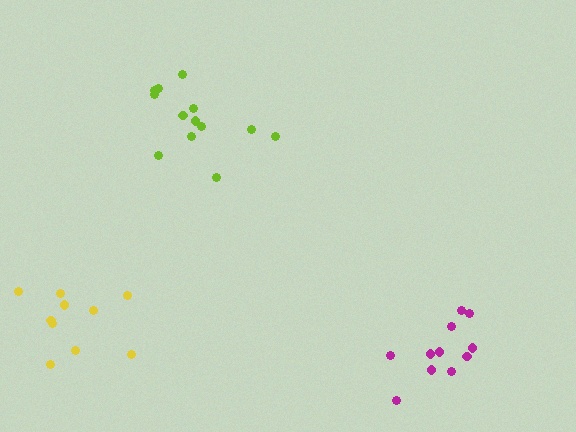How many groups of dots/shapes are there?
There are 3 groups.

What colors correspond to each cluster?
The clusters are colored: yellow, lime, magenta.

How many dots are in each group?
Group 1: 10 dots, Group 2: 13 dots, Group 3: 11 dots (34 total).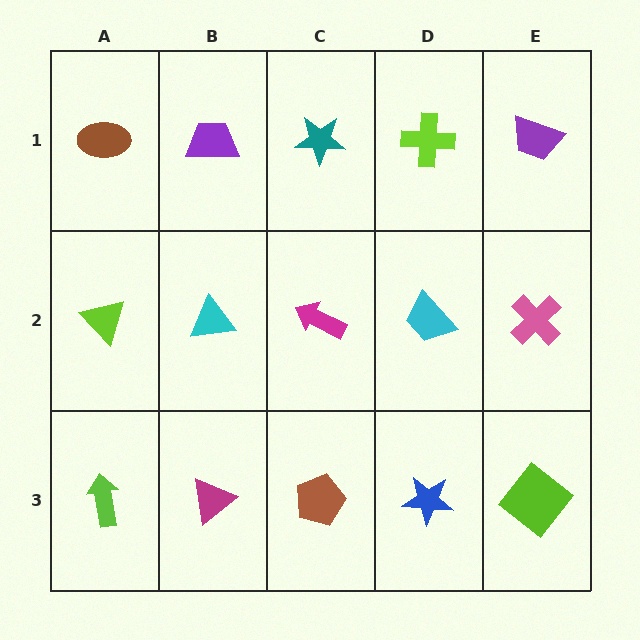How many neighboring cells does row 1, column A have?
2.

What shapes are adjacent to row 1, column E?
A pink cross (row 2, column E), a lime cross (row 1, column D).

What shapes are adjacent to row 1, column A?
A lime triangle (row 2, column A), a purple trapezoid (row 1, column B).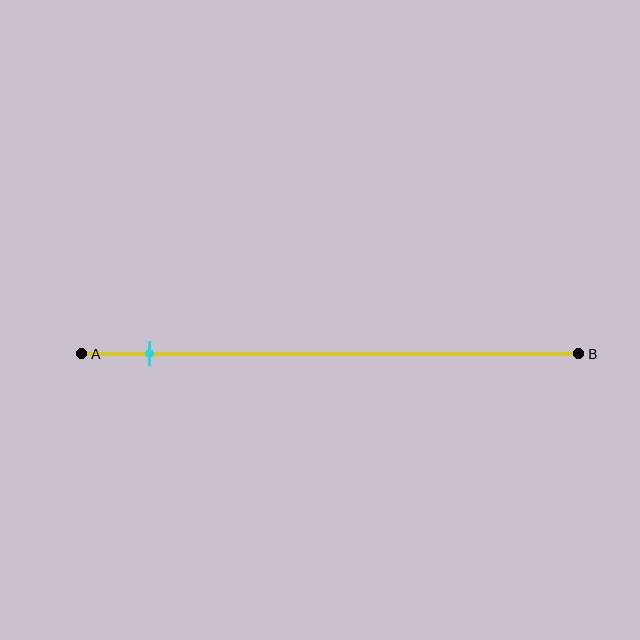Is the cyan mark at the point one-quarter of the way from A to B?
No, the mark is at about 15% from A, not at the 25% one-quarter point.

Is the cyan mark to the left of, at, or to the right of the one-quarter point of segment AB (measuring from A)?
The cyan mark is to the left of the one-quarter point of segment AB.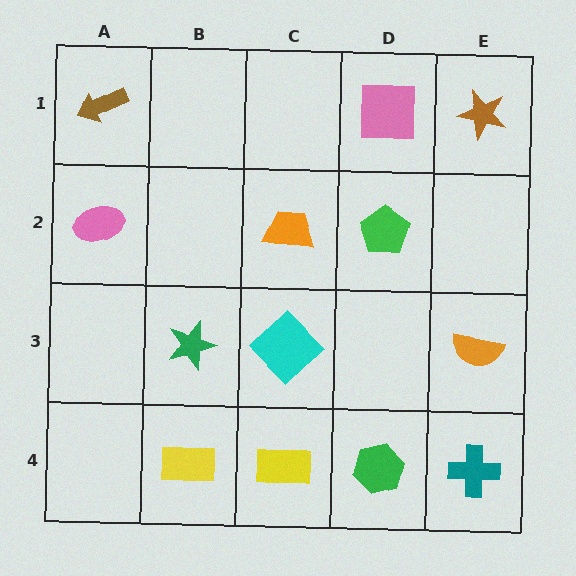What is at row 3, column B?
A green star.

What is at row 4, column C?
A yellow rectangle.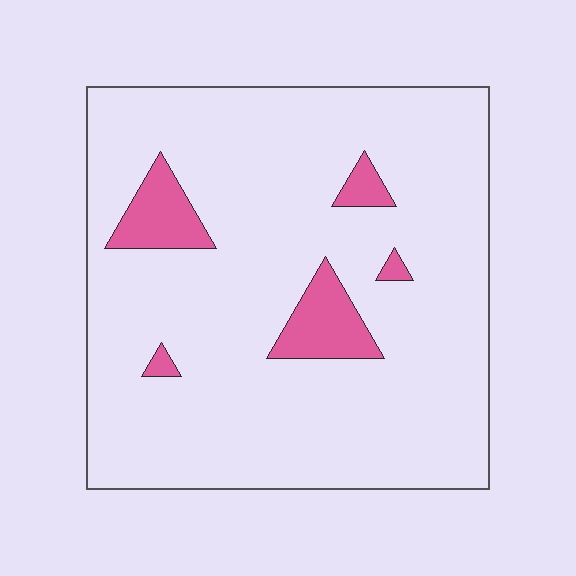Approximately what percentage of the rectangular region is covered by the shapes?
Approximately 10%.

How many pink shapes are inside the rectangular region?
5.